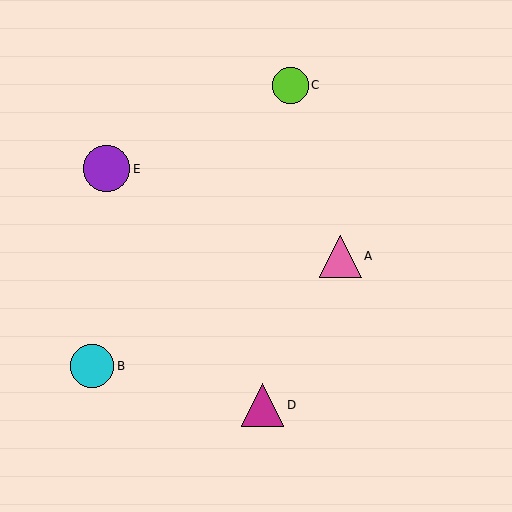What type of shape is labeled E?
Shape E is a purple circle.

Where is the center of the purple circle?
The center of the purple circle is at (107, 169).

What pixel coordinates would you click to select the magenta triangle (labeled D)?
Click at (263, 405) to select the magenta triangle D.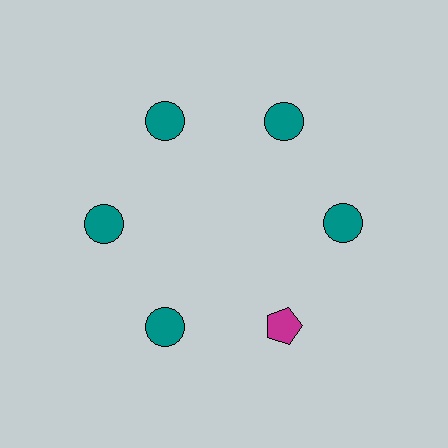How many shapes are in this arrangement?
There are 6 shapes arranged in a ring pattern.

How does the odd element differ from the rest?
It differs in both color (magenta instead of teal) and shape (pentagon instead of circle).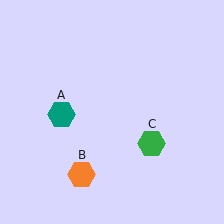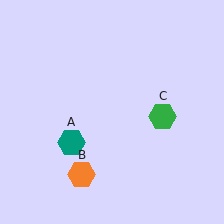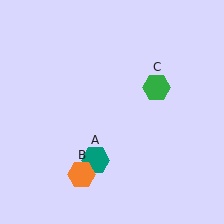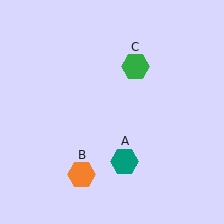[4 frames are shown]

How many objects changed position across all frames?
2 objects changed position: teal hexagon (object A), green hexagon (object C).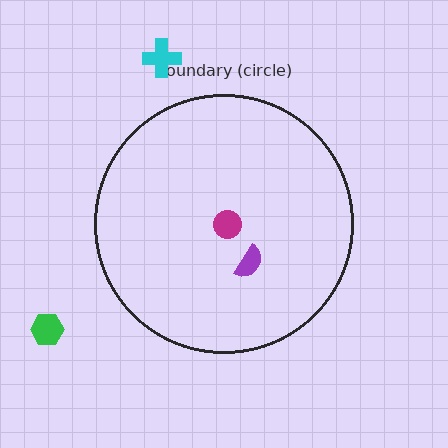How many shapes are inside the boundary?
2 inside, 2 outside.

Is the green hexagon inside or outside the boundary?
Outside.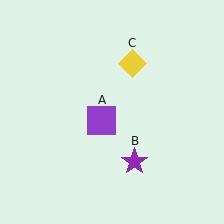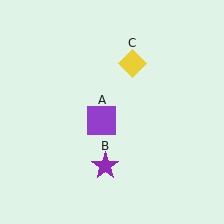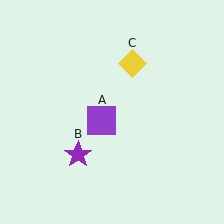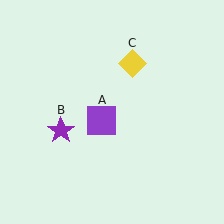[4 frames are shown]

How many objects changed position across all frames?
1 object changed position: purple star (object B).